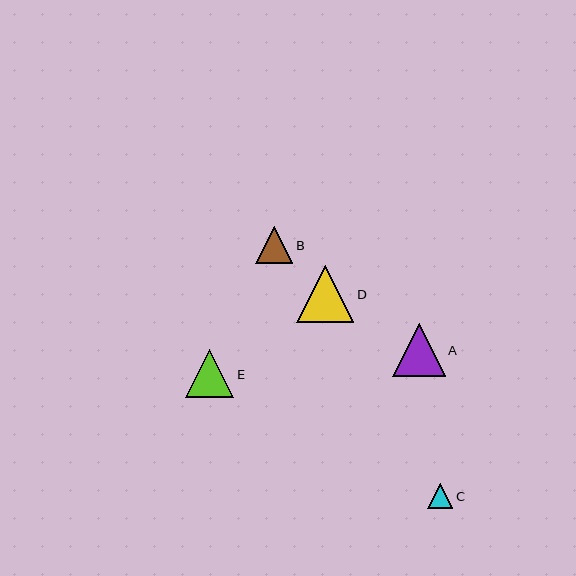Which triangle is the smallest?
Triangle C is the smallest with a size of approximately 25 pixels.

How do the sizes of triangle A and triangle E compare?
Triangle A and triangle E are approximately the same size.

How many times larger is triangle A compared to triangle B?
Triangle A is approximately 1.4 times the size of triangle B.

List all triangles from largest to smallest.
From largest to smallest: D, A, E, B, C.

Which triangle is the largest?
Triangle D is the largest with a size of approximately 57 pixels.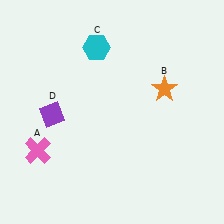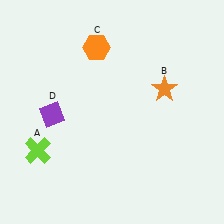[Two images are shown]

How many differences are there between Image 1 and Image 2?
There are 2 differences between the two images.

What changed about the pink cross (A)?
In Image 1, A is pink. In Image 2, it changed to lime.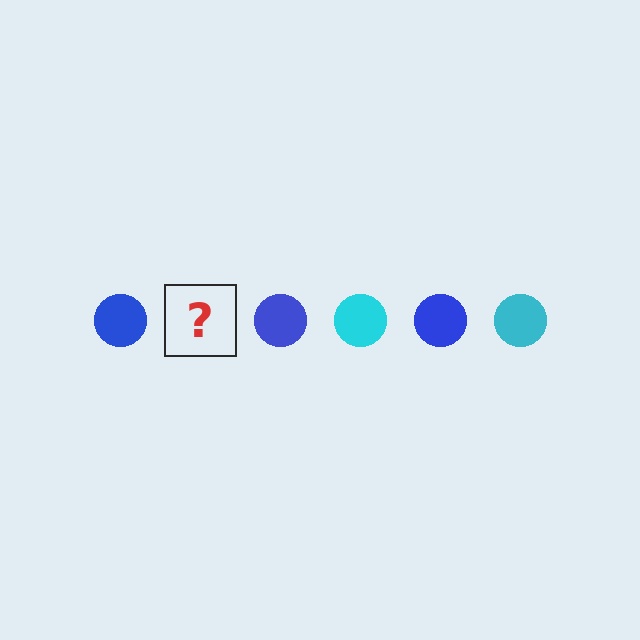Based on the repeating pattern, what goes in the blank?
The blank should be a cyan circle.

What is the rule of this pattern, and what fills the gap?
The rule is that the pattern cycles through blue, cyan circles. The gap should be filled with a cyan circle.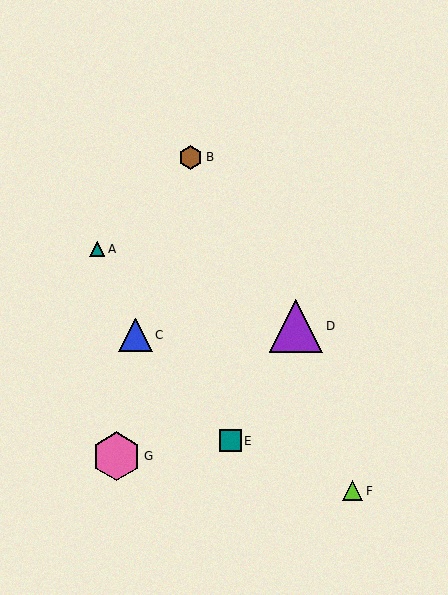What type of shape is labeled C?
Shape C is a blue triangle.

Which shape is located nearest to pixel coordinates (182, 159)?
The brown hexagon (labeled B) at (191, 157) is nearest to that location.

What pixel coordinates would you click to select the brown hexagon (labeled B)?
Click at (191, 157) to select the brown hexagon B.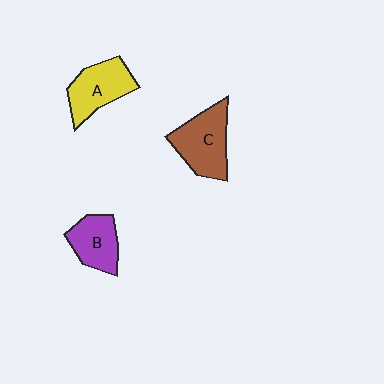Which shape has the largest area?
Shape C (brown).